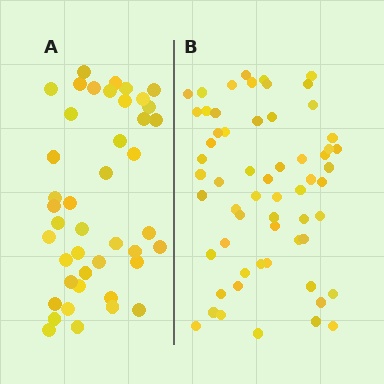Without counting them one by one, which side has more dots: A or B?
Region B (the right region) has more dots.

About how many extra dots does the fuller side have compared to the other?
Region B has approximately 15 more dots than region A.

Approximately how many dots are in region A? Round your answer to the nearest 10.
About 40 dots. (The exact count is 43, which rounds to 40.)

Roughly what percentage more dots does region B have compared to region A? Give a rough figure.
About 40% more.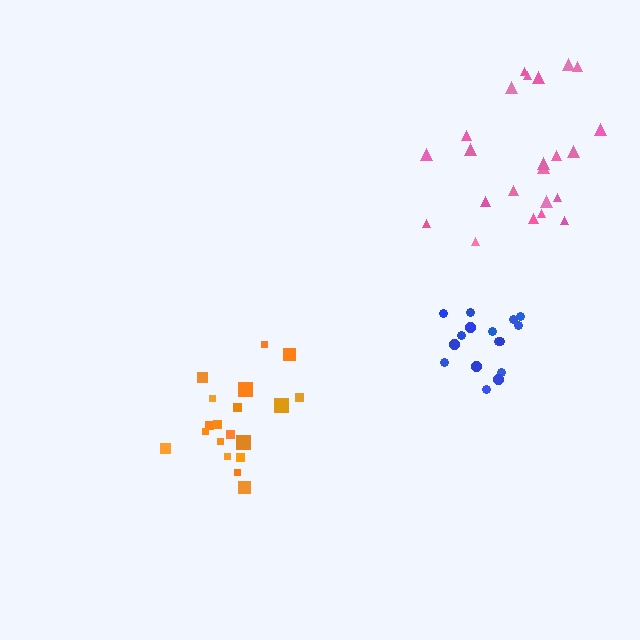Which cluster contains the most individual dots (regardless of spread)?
Pink (23).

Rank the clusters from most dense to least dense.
blue, orange, pink.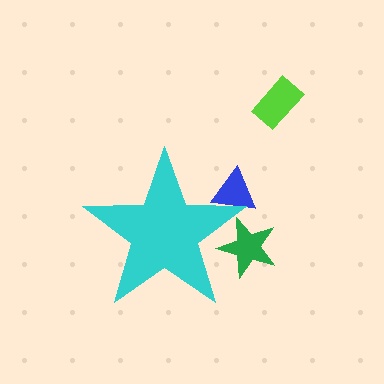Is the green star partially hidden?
Yes, the green star is partially hidden behind the cyan star.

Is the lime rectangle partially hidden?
No, the lime rectangle is fully visible.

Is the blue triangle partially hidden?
Yes, the blue triangle is partially hidden behind the cyan star.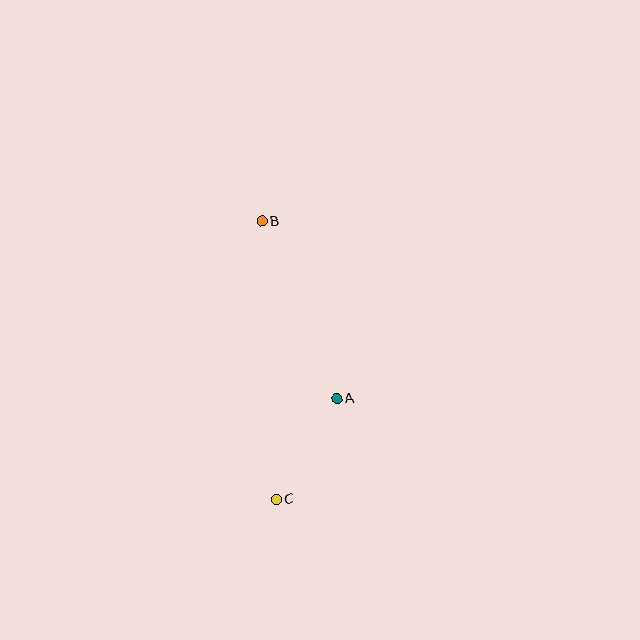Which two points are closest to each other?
Points A and C are closest to each other.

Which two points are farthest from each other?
Points B and C are farthest from each other.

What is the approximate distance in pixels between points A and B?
The distance between A and B is approximately 193 pixels.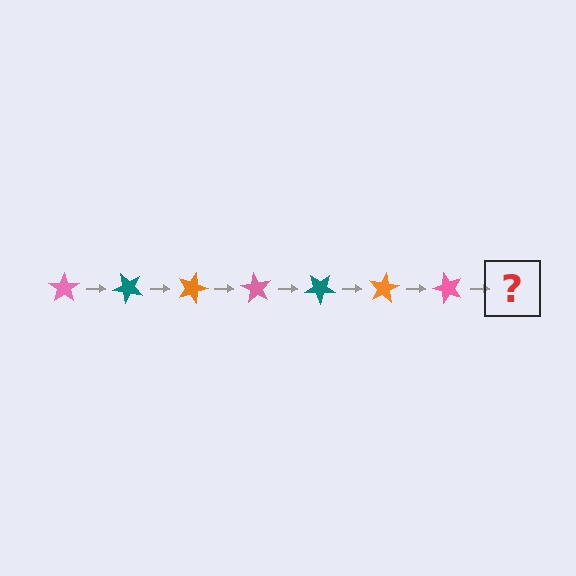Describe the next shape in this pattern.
It should be a teal star, rotated 315 degrees from the start.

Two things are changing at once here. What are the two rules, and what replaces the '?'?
The two rules are that it rotates 45 degrees each step and the color cycles through pink, teal, and orange. The '?' should be a teal star, rotated 315 degrees from the start.